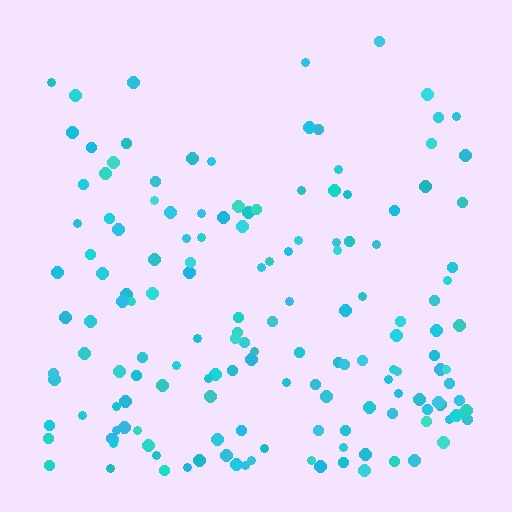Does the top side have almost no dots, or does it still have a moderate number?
Still a moderate number, just noticeably fewer than the bottom.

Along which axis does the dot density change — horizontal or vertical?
Vertical.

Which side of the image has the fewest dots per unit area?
The top.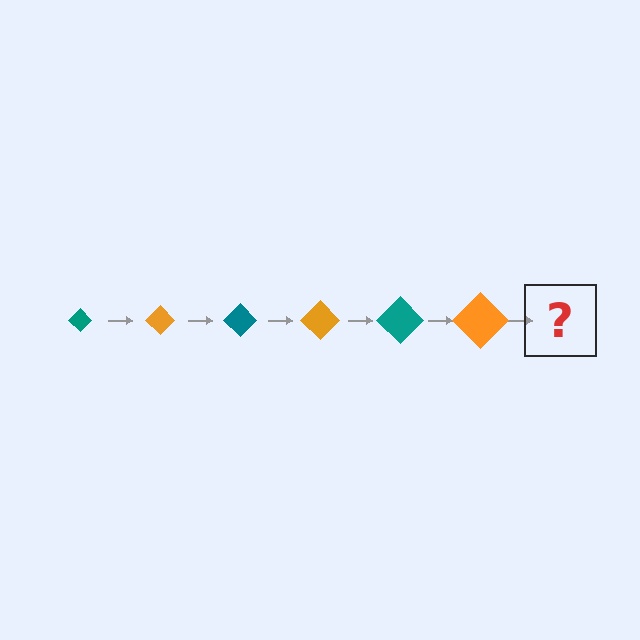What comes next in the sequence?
The next element should be a teal diamond, larger than the previous one.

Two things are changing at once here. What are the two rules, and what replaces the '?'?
The two rules are that the diamond grows larger each step and the color cycles through teal and orange. The '?' should be a teal diamond, larger than the previous one.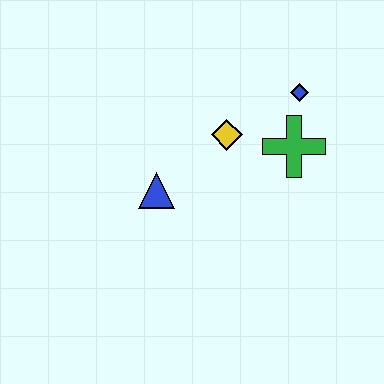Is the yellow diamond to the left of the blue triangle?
No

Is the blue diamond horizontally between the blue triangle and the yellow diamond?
No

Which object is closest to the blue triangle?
The yellow diamond is closest to the blue triangle.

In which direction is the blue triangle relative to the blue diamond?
The blue triangle is to the left of the blue diamond.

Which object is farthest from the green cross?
The blue triangle is farthest from the green cross.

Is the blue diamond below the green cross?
No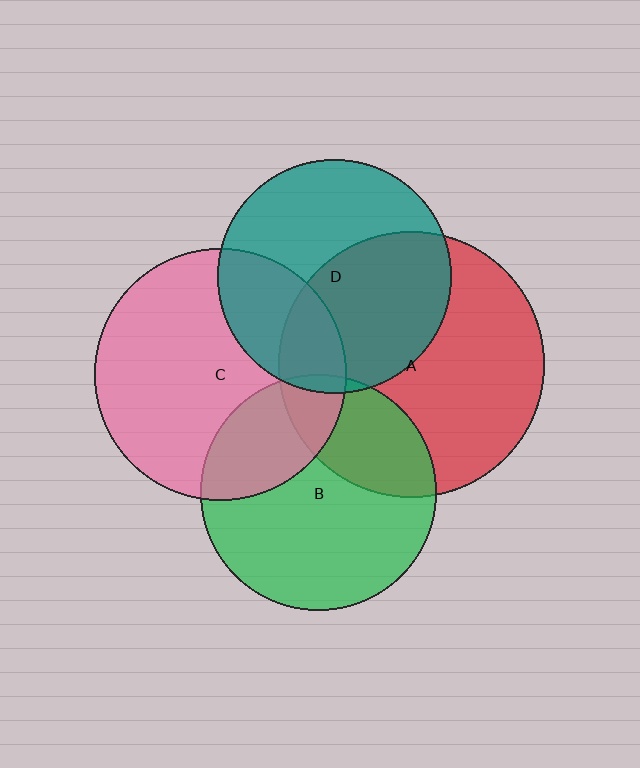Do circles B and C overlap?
Yes.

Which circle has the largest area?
Circle A (red).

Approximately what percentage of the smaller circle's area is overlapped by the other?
Approximately 25%.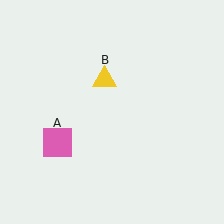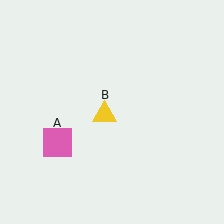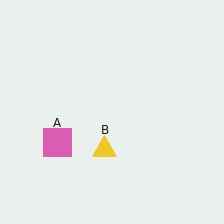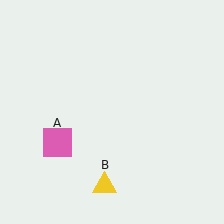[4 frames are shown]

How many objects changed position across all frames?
1 object changed position: yellow triangle (object B).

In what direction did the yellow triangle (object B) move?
The yellow triangle (object B) moved down.